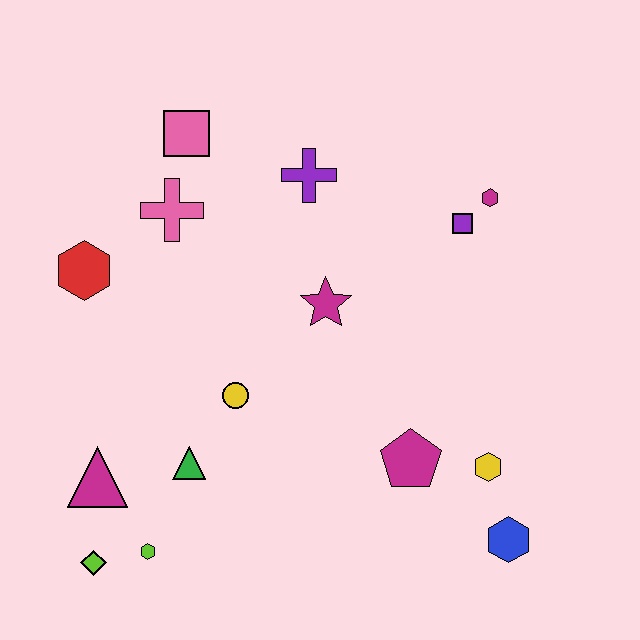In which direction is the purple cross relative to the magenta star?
The purple cross is above the magenta star.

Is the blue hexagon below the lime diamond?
No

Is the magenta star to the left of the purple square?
Yes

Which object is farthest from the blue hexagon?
The pink square is farthest from the blue hexagon.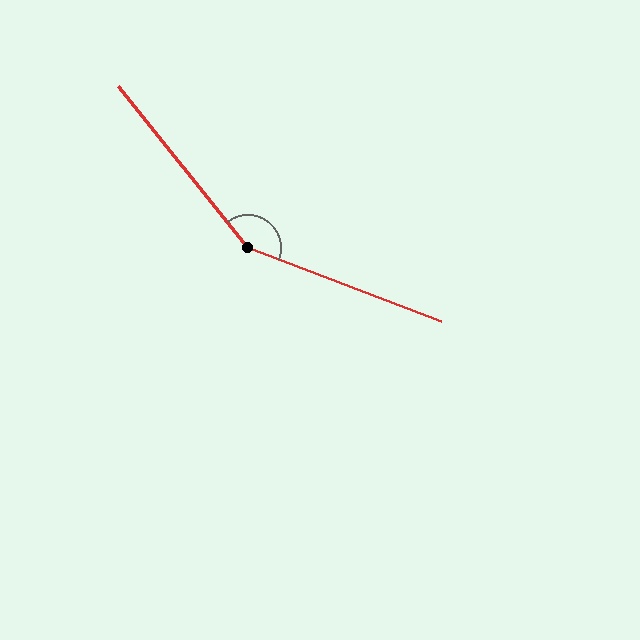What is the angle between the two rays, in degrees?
Approximately 150 degrees.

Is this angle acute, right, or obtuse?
It is obtuse.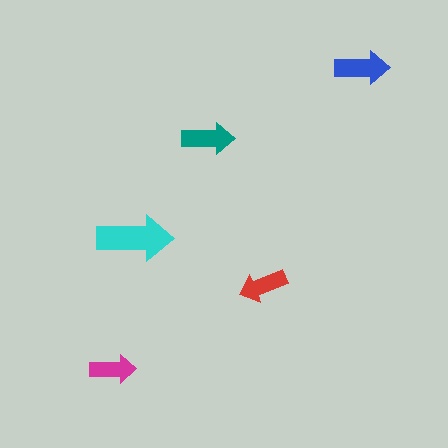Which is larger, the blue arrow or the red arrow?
The blue one.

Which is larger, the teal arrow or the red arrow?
The teal one.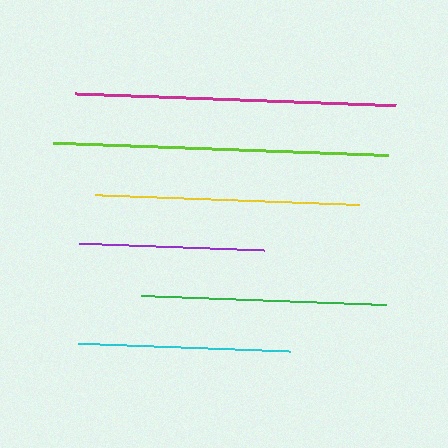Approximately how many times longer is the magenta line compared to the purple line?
The magenta line is approximately 1.7 times the length of the purple line.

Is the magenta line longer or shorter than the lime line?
The lime line is longer than the magenta line.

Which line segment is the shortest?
The purple line is the shortest at approximately 185 pixels.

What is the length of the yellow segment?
The yellow segment is approximately 264 pixels long.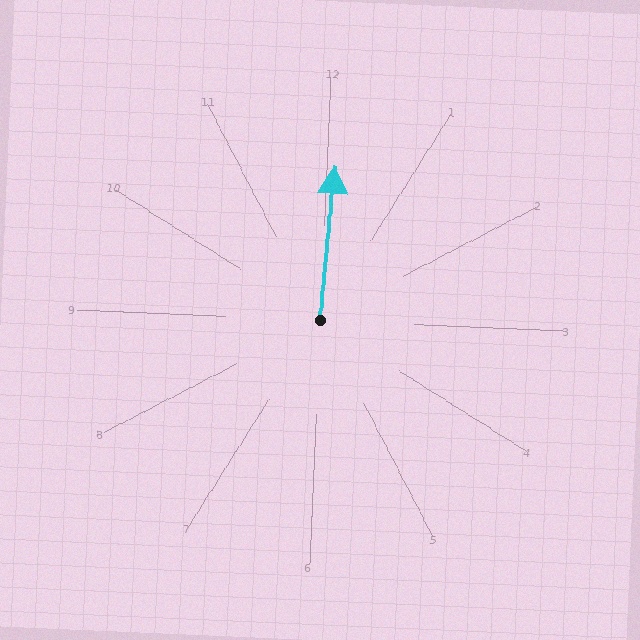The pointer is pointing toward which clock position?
Roughly 12 o'clock.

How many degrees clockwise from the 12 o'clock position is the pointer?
Approximately 3 degrees.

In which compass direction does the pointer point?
North.